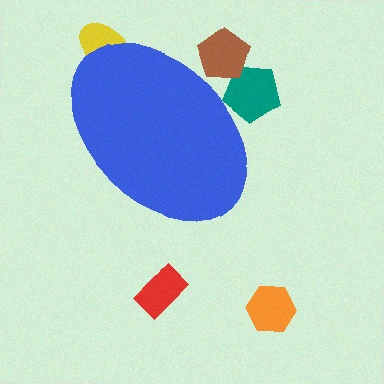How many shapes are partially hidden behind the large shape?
3 shapes are partially hidden.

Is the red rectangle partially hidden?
No, the red rectangle is fully visible.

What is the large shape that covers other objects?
A blue ellipse.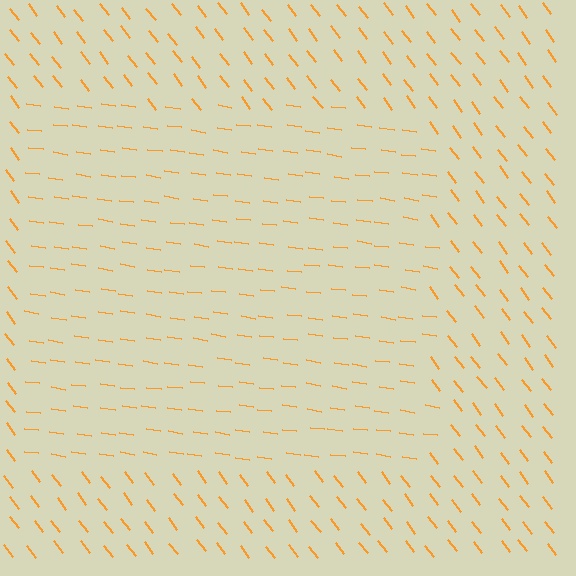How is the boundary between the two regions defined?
The boundary is defined purely by a change in line orientation (approximately 45 degrees difference). All lines are the same color and thickness.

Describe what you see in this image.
The image is filled with small orange line segments. A rectangle region in the image has lines oriented differently from the surrounding lines, creating a visible texture boundary.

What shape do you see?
I see a rectangle.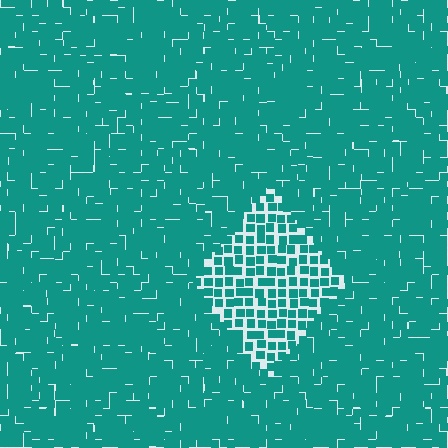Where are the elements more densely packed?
The elements are more densely packed outside the diamond boundary.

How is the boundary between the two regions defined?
The boundary is defined by a change in element density (approximately 1.8x ratio). All elements are the same color, size, and shape.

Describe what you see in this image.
The image contains small teal elements arranged at two different densities. A diamond-shaped region is visible where the elements are less densely packed than the surrounding area.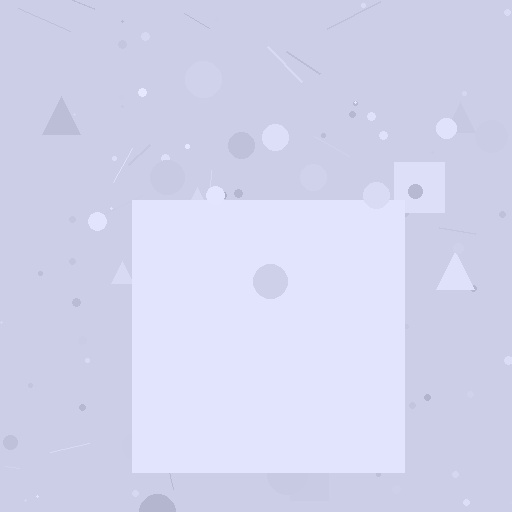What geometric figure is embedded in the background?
A square is embedded in the background.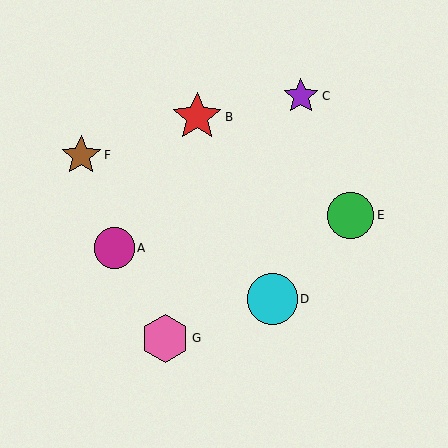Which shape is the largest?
The cyan circle (labeled D) is the largest.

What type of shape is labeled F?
Shape F is a brown star.